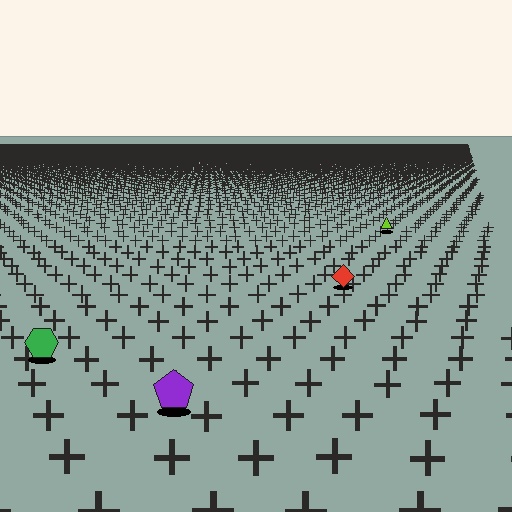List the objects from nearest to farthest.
From nearest to farthest: the purple pentagon, the green hexagon, the red diamond, the lime triangle.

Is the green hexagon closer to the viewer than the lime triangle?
Yes. The green hexagon is closer — you can tell from the texture gradient: the ground texture is coarser near it.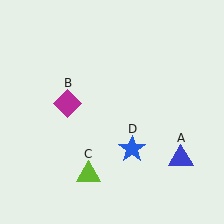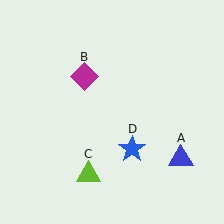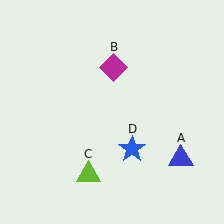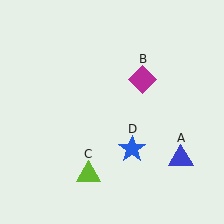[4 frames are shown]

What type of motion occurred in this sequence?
The magenta diamond (object B) rotated clockwise around the center of the scene.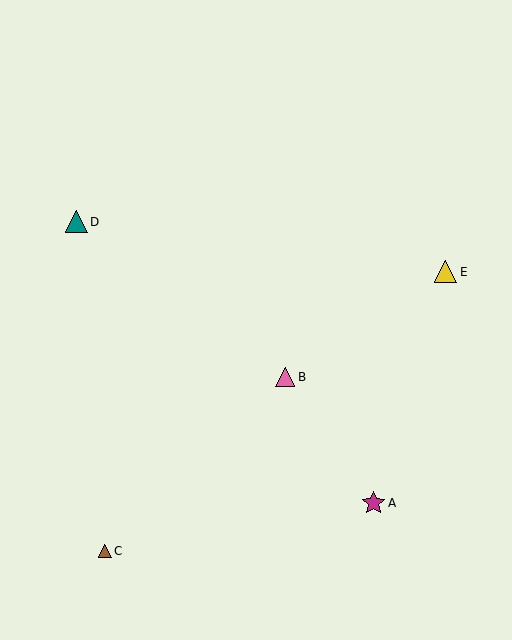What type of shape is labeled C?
Shape C is a brown triangle.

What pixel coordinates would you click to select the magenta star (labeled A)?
Click at (373, 503) to select the magenta star A.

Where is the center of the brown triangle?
The center of the brown triangle is at (105, 551).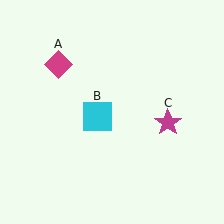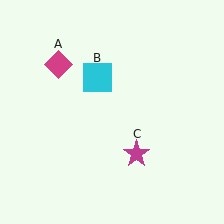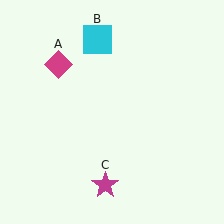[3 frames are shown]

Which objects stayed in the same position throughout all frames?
Magenta diamond (object A) remained stationary.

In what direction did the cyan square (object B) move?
The cyan square (object B) moved up.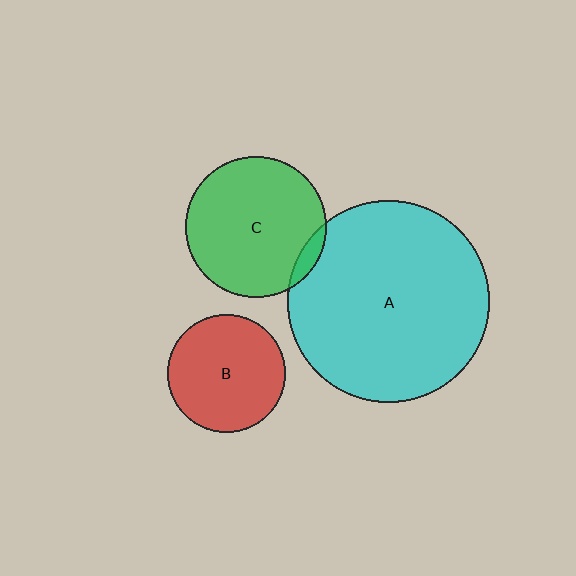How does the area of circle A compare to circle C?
Approximately 2.1 times.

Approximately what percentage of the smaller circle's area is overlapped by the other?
Approximately 5%.